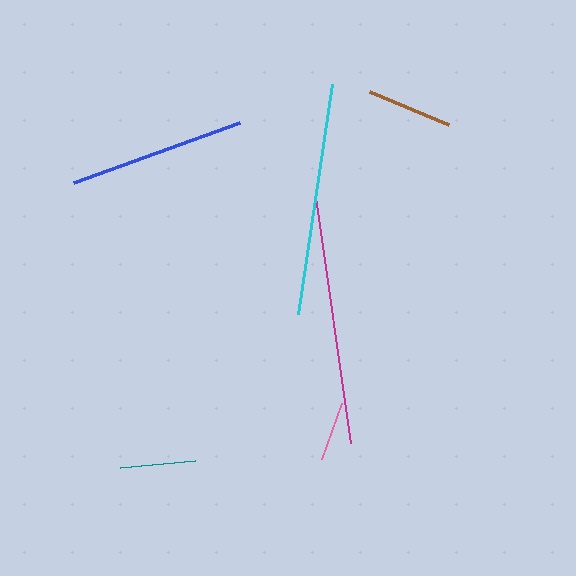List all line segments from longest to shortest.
From longest to shortest: magenta, cyan, blue, brown, teal, pink.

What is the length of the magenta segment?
The magenta segment is approximately 248 pixels long.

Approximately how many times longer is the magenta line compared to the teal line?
The magenta line is approximately 3.3 times the length of the teal line.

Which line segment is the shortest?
The pink line is the shortest at approximately 60 pixels.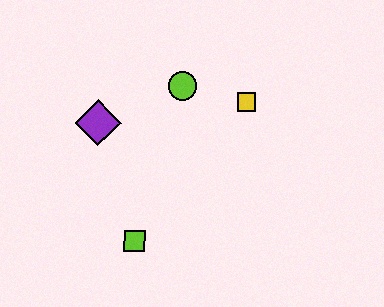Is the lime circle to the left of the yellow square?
Yes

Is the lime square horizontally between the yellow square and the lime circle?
No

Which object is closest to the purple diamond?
The lime circle is closest to the purple diamond.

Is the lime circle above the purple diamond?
Yes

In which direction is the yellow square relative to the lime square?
The yellow square is above the lime square.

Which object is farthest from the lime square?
The yellow square is farthest from the lime square.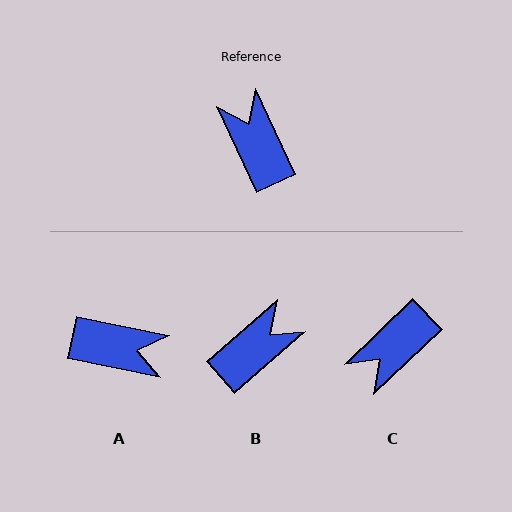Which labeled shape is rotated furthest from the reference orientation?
A, about 126 degrees away.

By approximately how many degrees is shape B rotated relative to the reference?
Approximately 74 degrees clockwise.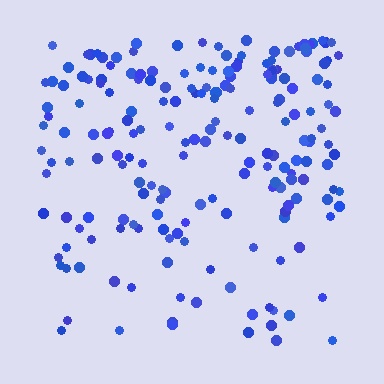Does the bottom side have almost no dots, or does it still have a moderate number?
Still a moderate number, just noticeably fewer than the top.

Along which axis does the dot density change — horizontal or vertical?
Vertical.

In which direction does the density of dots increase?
From bottom to top, with the top side densest.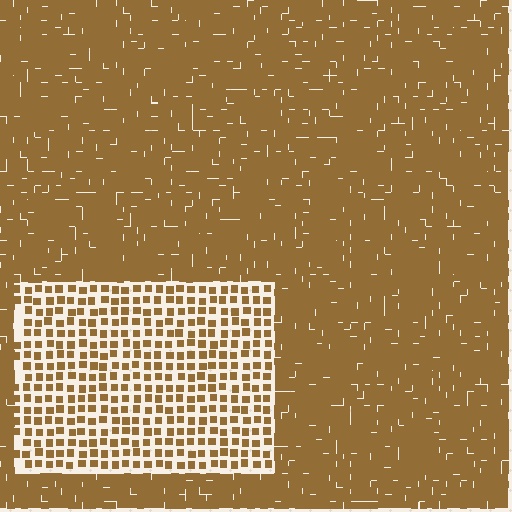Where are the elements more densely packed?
The elements are more densely packed outside the rectangle boundary.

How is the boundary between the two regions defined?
The boundary is defined by a change in element density (approximately 2.5x ratio). All elements are the same color, size, and shape.